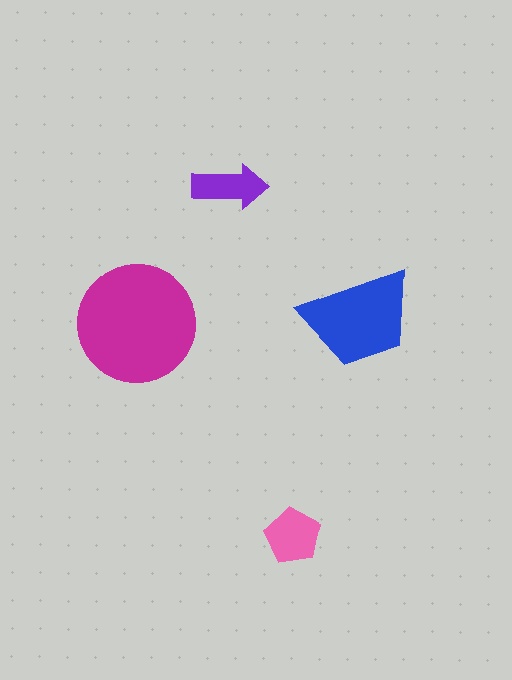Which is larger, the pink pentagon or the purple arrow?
The pink pentagon.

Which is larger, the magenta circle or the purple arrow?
The magenta circle.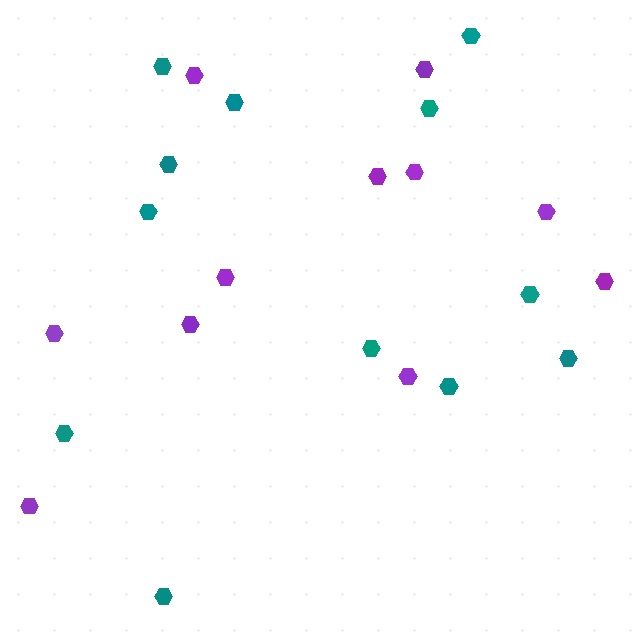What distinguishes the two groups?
There are 2 groups: one group of teal hexagons (12) and one group of purple hexagons (11).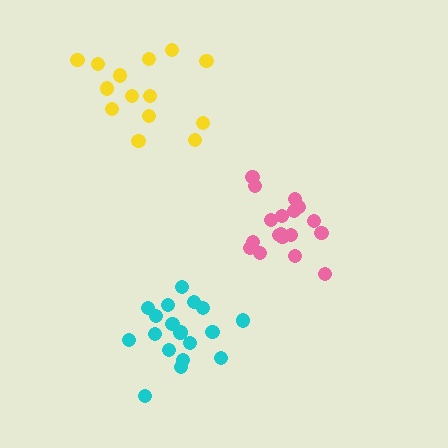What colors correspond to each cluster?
The clusters are colored: yellow, pink, cyan.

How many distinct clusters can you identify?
There are 3 distinct clusters.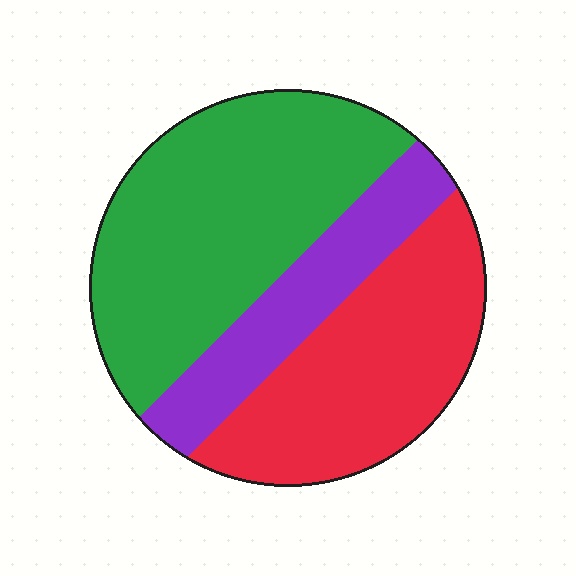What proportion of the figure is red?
Red covers roughly 35% of the figure.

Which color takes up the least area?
Purple, at roughly 20%.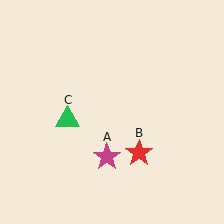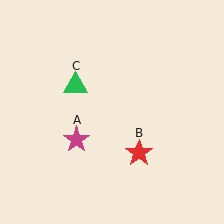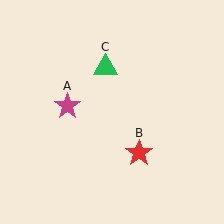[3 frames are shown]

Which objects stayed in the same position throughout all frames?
Red star (object B) remained stationary.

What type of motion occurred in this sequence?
The magenta star (object A), green triangle (object C) rotated clockwise around the center of the scene.